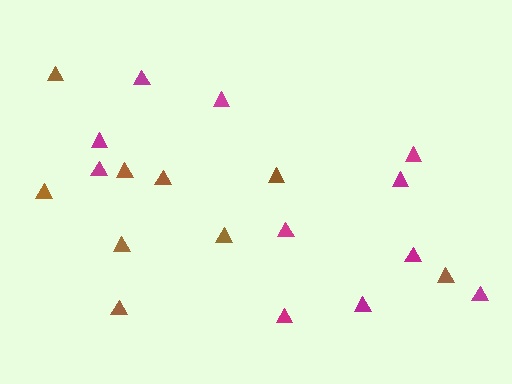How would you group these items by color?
There are 2 groups: one group of brown triangles (9) and one group of magenta triangles (11).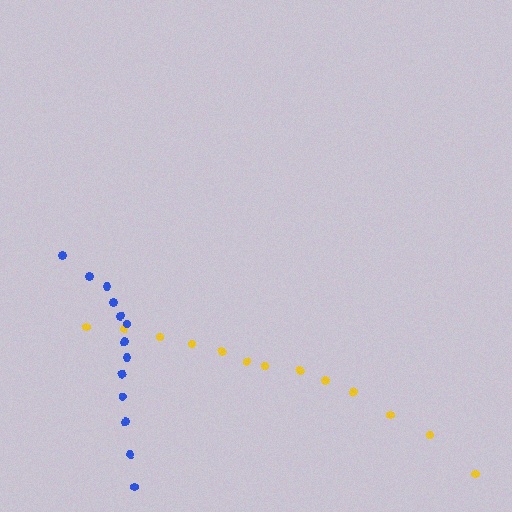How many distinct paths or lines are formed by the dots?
There are 2 distinct paths.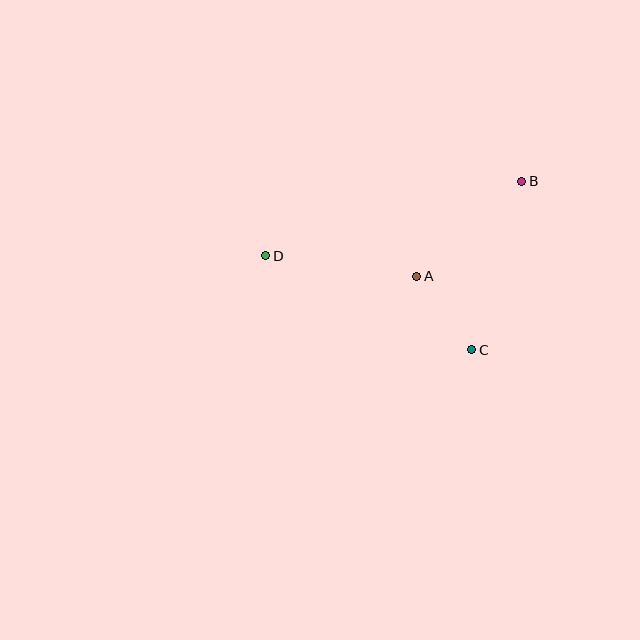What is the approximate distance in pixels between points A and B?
The distance between A and B is approximately 142 pixels.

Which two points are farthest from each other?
Points B and D are farthest from each other.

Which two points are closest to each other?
Points A and C are closest to each other.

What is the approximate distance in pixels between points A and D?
The distance between A and D is approximately 152 pixels.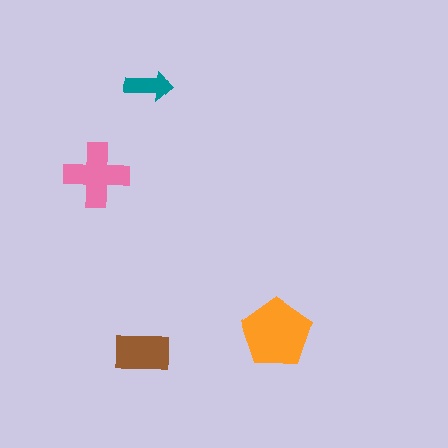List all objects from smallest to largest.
The teal arrow, the brown rectangle, the pink cross, the orange pentagon.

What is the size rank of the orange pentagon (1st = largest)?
1st.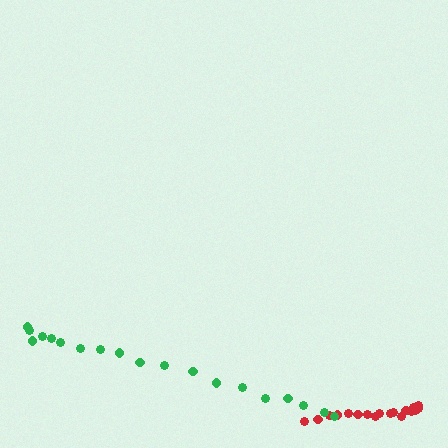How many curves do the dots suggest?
There are 2 distinct paths.